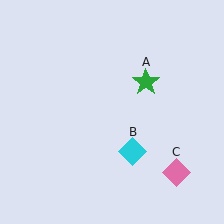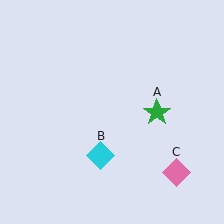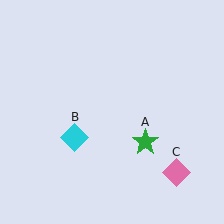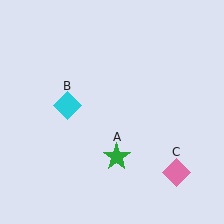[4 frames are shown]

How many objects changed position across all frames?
2 objects changed position: green star (object A), cyan diamond (object B).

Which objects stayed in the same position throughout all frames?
Pink diamond (object C) remained stationary.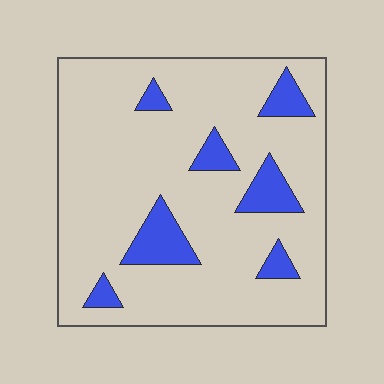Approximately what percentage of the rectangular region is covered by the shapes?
Approximately 15%.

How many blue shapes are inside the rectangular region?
7.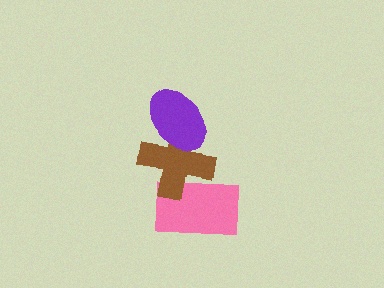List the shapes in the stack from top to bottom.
From top to bottom: the purple ellipse, the brown cross, the pink rectangle.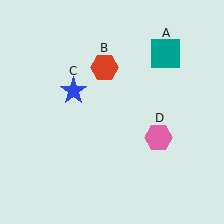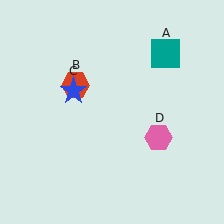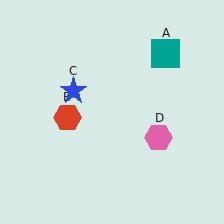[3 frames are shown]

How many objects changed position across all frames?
1 object changed position: red hexagon (object B).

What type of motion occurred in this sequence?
The red hexagon (object B) rotated counterclockwise around the center of the scene.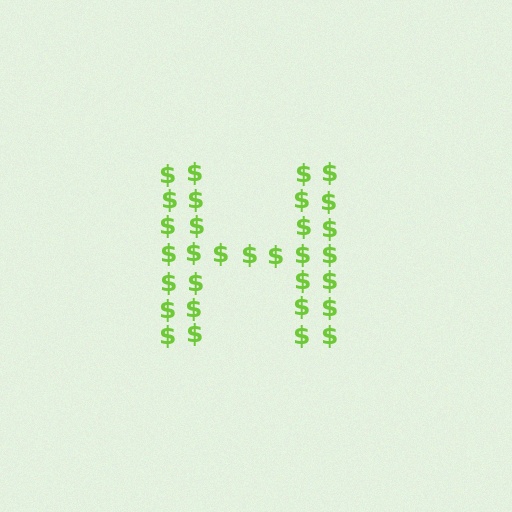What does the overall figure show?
The overall figure shows the letter H.